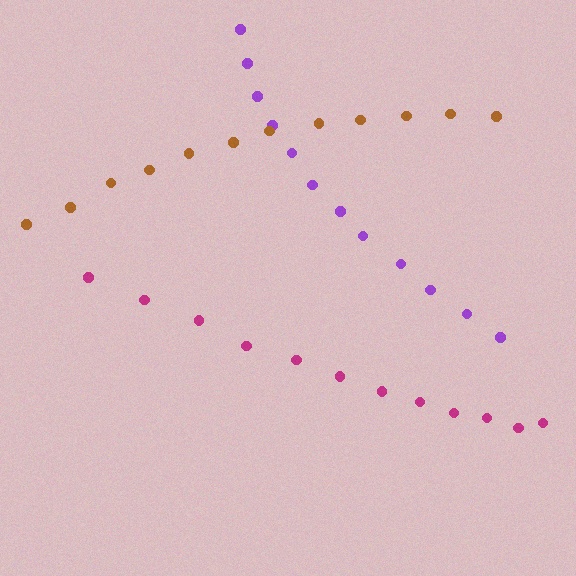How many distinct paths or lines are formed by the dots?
There are 3 distinct paths.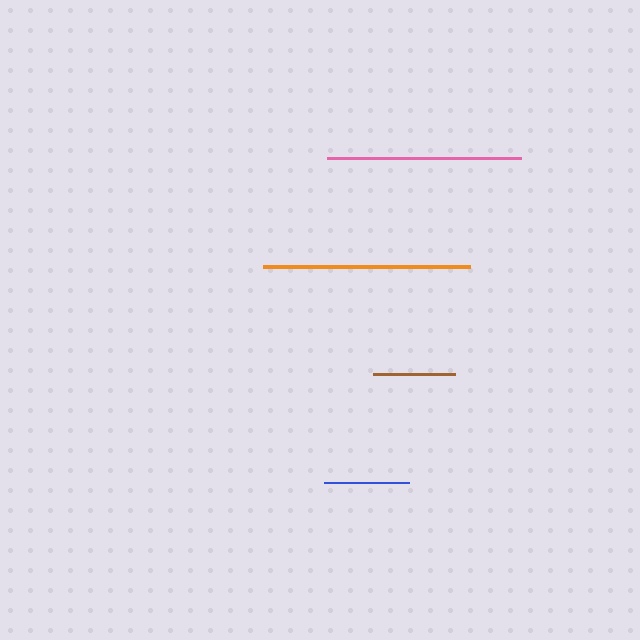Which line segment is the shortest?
The brown line is the shortest at approximately 82 pixels.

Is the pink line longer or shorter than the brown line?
The pink line is longer than the brown line.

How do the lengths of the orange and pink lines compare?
The orange and pink lines are approximately the same length.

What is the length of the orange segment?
The orange segment is approximately 207 pixels long.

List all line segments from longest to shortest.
From longest to shortest: orange, pink, blue, brown.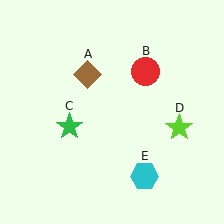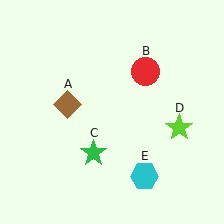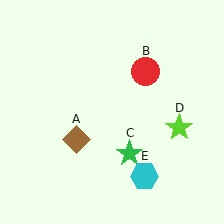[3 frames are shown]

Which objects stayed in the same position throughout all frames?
Red circle (object B) and lime star (object D) and cyan hexagon (object E) remained stationary.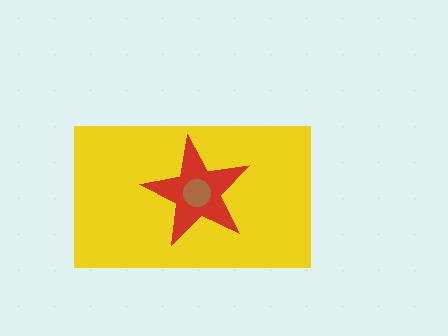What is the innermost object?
The brown circle.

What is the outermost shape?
The yellow rectangle.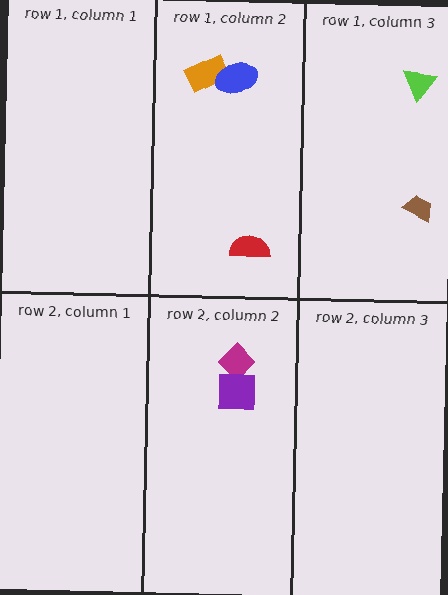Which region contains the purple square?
The row 2, column 2 region.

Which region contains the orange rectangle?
The row 1, column 2 region.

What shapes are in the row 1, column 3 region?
The brown trapezoid, the lime triangle.